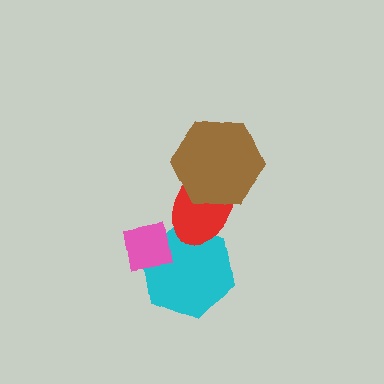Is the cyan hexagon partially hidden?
Yes, it is partially covered by another shape.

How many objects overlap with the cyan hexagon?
2 objects overlap with the cyan hexagon.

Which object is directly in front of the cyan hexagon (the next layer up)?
The pink square is directly in front of the cyan hexagon.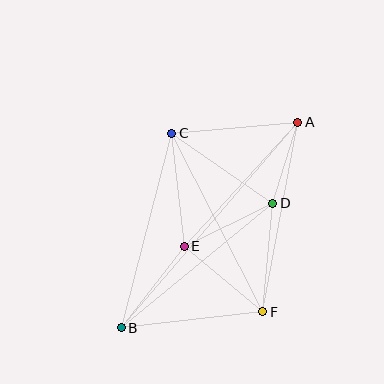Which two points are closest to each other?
Points A and D are closest to each other.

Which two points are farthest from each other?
Points A and B are farthest from each other.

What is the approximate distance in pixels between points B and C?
The distance between B and C is approximately 201 pixels.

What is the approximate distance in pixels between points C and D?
The distance between C and D is approximately 123 pixels.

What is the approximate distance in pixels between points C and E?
The distance between C and E is approximately 114 pixels.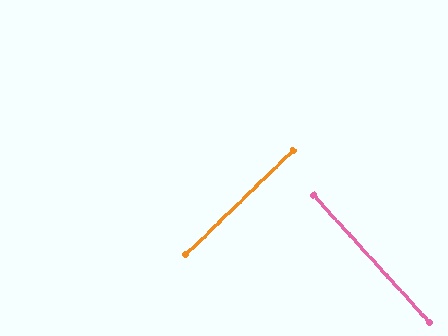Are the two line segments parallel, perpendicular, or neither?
Perpendicular — they meet at approximately 88°.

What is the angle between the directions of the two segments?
Approximately 88 degrees.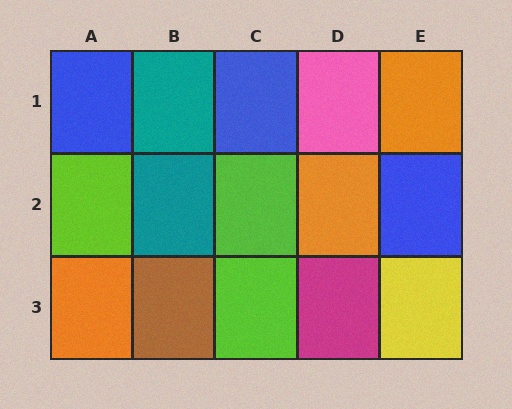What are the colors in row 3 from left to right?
Orange, brown, lime, magenta, yellow.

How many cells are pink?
1 cell is pink.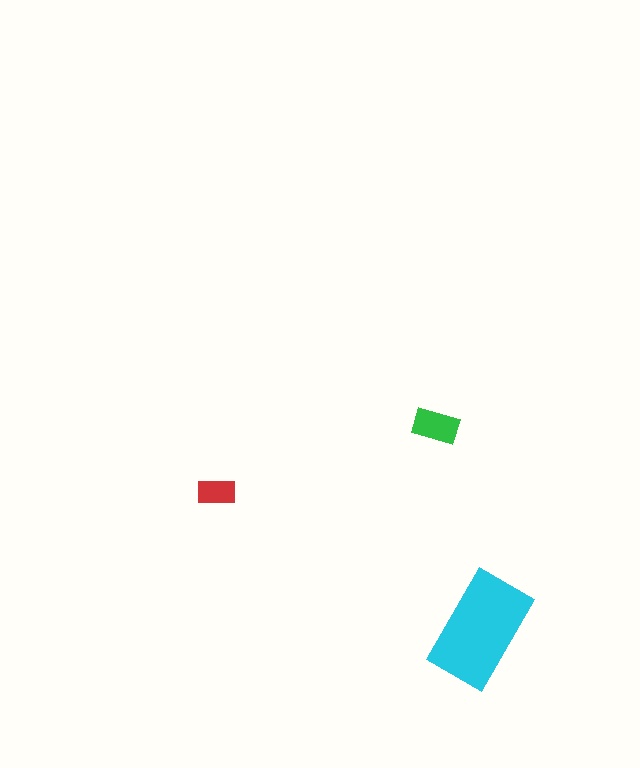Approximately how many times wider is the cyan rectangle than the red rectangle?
About 3 times wider.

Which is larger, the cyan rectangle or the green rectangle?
The cyan one.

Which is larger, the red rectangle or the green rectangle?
The green one.